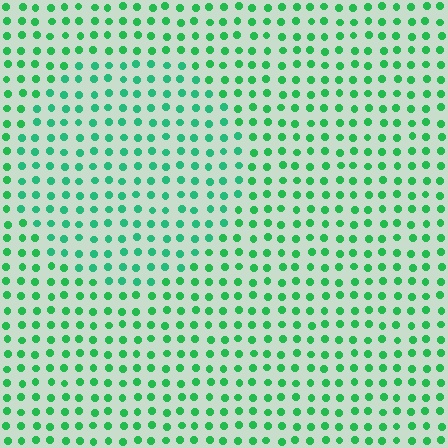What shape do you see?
I see a circle.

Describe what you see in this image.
The image is filled with small green elements in a uniform arrangement. A circle-shaped region is visible where the elements are tinted to a slightly different hue, forming a subtle color boundary.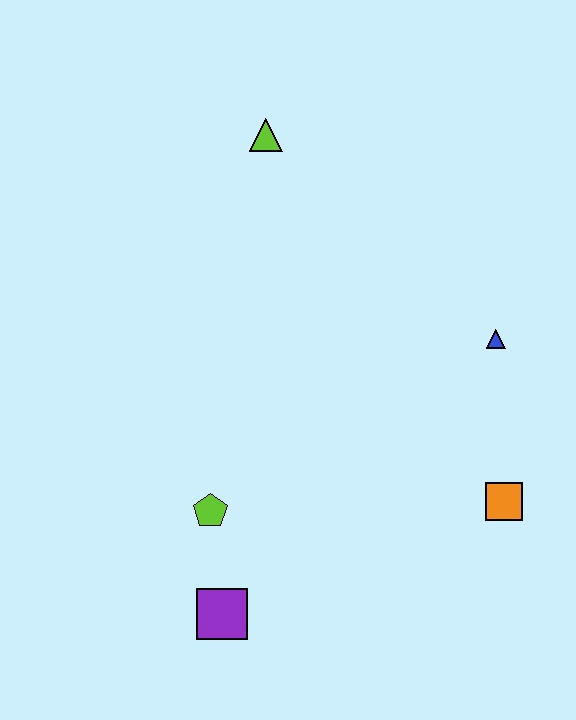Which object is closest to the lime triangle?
The blue triangle is closest to the lime triangle.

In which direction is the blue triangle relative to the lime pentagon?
The blue triangle is to the right of the lime pentagon.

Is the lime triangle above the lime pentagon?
Yes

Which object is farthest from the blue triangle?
The purple square is farthest from the blue triangle.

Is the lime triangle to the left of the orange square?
Yes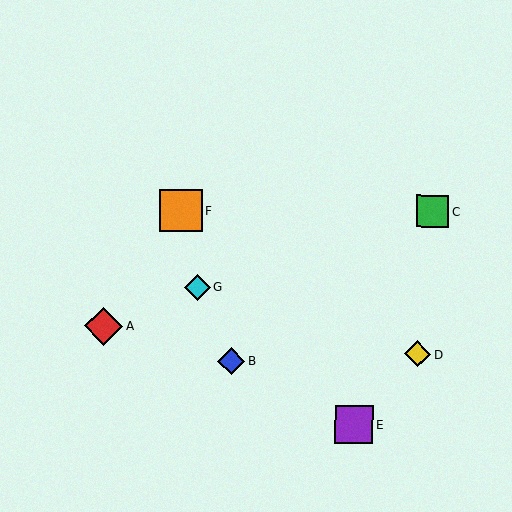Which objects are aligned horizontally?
Objects C, F are aligned horizontally.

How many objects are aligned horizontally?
2 objects (C, F) are aligned horizontally.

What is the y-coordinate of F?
Object F is at y≈210.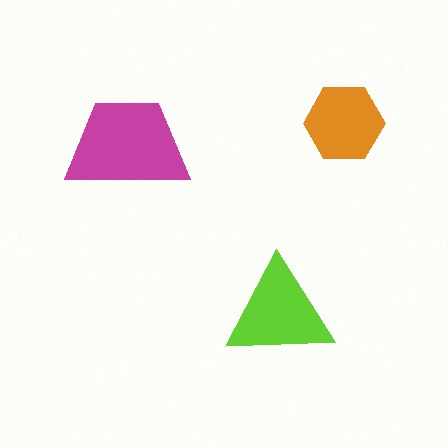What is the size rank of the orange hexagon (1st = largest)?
3rd.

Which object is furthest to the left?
The magenta trapezoid is leftmost.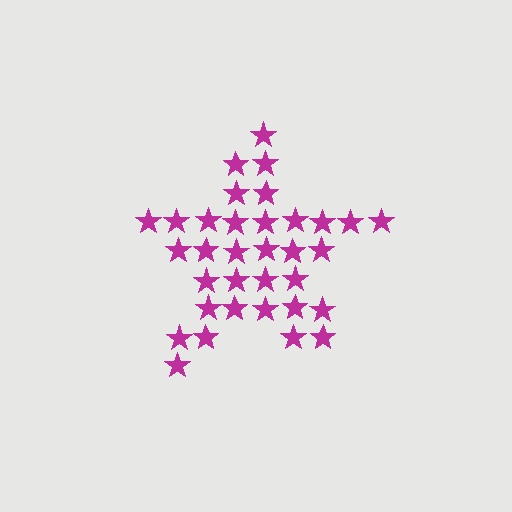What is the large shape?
The large shape is a star.